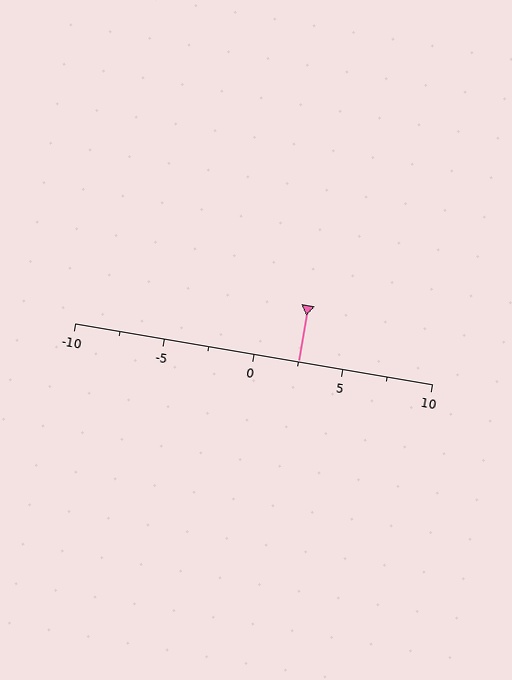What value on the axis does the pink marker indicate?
The marker indicates approximately 2.5.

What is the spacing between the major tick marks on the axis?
The major ticks are spaced 5 apart.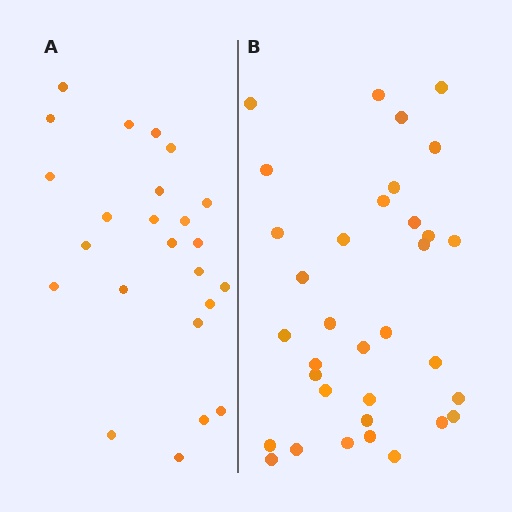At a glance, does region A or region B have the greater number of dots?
Region B (the right region) has more dots.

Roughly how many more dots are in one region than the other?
Region B has roughly 10 or so more dots than region A.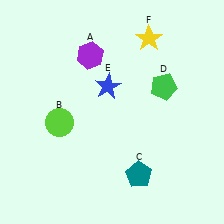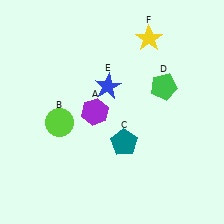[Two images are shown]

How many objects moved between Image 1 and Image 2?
2 objects moved between the two images.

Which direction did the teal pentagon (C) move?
The teal pentagon (C) moved up.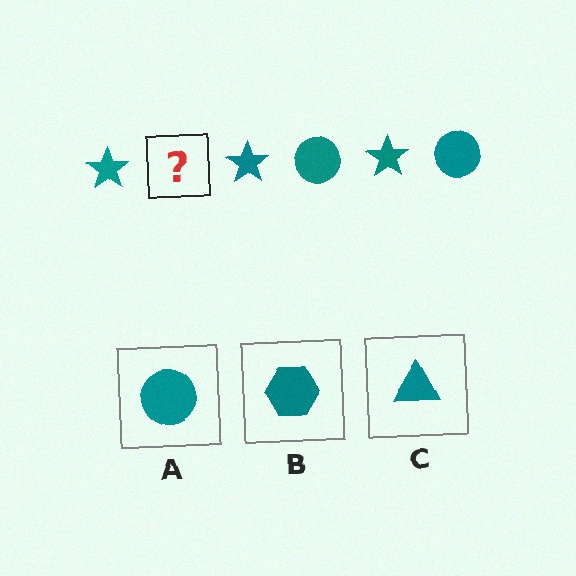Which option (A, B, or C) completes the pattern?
A.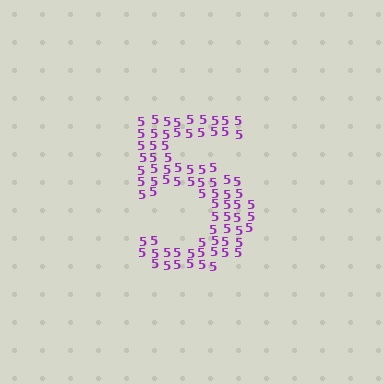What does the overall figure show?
The overall figure shows the digit 5.